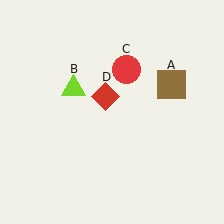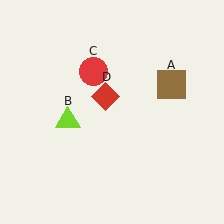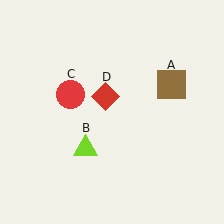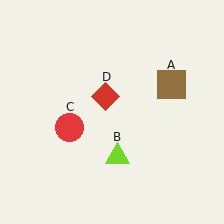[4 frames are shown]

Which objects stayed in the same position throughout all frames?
Brown square (object A) and red diamond (object D) remained stationary.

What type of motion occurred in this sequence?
The lime triangle (object B), red circle (object C) rotated counterclockwise around the center of the scene.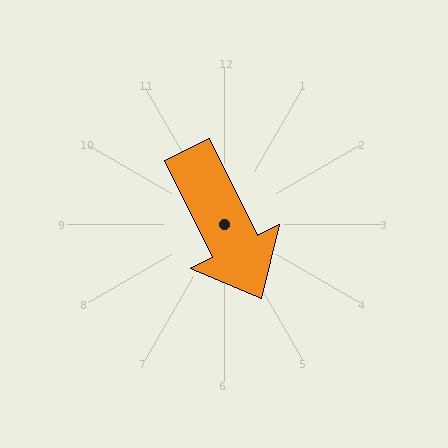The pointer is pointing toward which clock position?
Roughly 5 o'clock.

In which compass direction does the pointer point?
Southeast.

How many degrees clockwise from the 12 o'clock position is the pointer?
Approximately 153 degrees.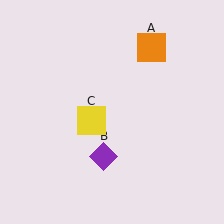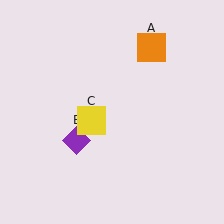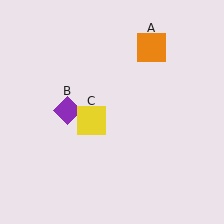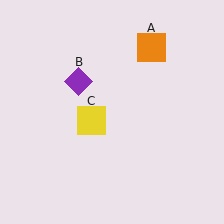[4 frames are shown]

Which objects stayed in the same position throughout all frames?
Orange square (object A) and yellow square (object C) remained stationary.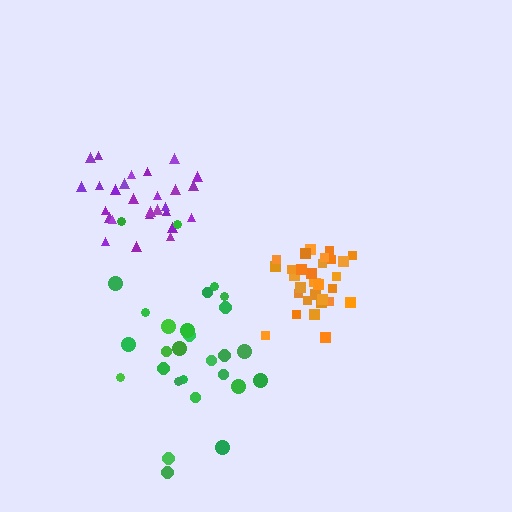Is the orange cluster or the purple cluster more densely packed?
Orange.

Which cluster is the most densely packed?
Orange.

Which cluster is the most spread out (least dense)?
Green.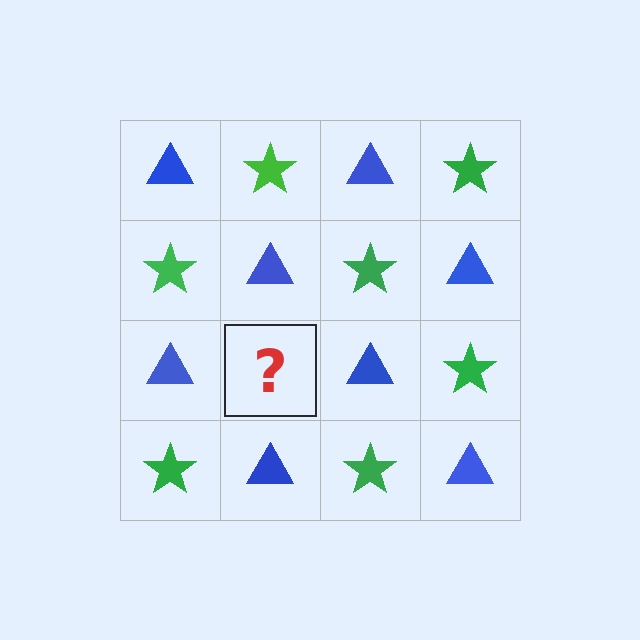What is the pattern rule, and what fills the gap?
The rule is that it alternates blue triangle and green star in a checkerboard pattern. The gap should be filled with a green star.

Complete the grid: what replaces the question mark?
The question mark should be replaced with a green star.